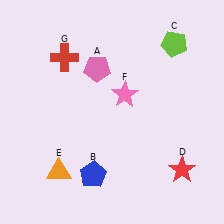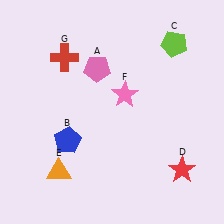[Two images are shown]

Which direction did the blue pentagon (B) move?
The blue pentagon (B) moved up.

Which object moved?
The blue pentagon (B) moved up.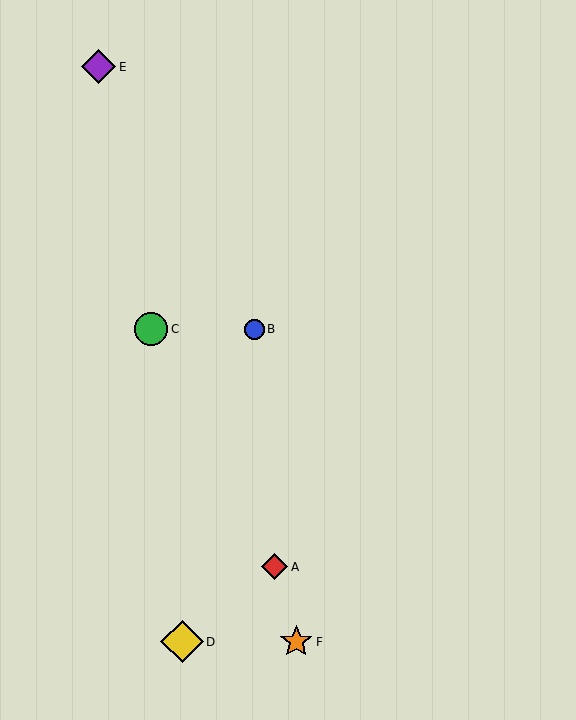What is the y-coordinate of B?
Object B is at y≈329.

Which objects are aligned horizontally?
Objects B, C are aligned horizontally.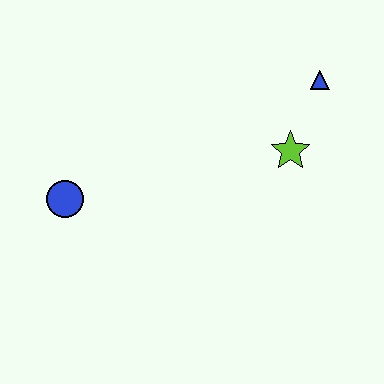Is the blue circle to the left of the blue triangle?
Yes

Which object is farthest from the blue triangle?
The blue circle is farthest from the blue triangle.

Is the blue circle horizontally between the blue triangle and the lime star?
No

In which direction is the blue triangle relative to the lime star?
The blue triangle is above the lime star.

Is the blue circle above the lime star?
No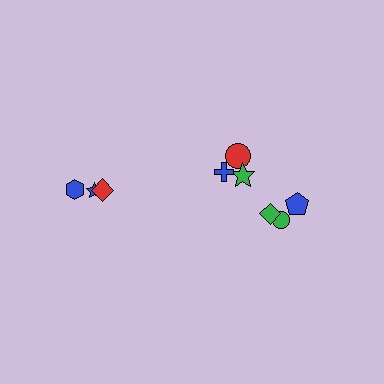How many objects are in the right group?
There are 6 objects.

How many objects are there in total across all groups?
There are 9 objects.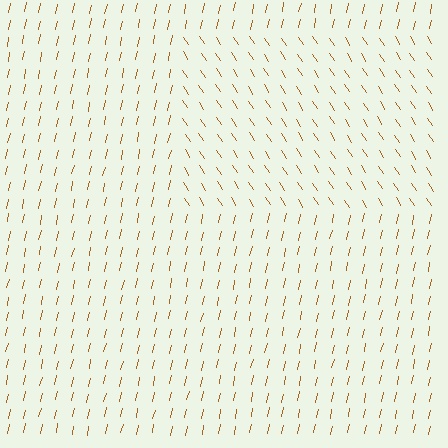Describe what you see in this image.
The image is filled with small brown line segments. A rectangle region in the image has lines oriented differently from the surrounding lines, creating a visible texture boundary.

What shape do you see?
I see a rectangle.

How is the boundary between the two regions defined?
The boundary is defined purely by a change in line orientation (approximately 45 degrees difference). All lines are the same color and thickness.